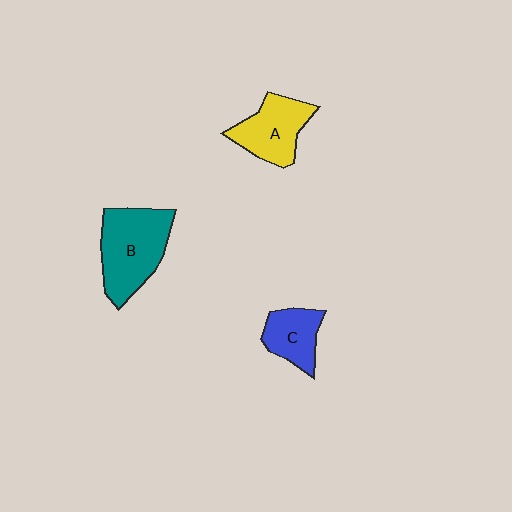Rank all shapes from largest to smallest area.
From largest to smallest: B (teal), A (yellow), C (blue).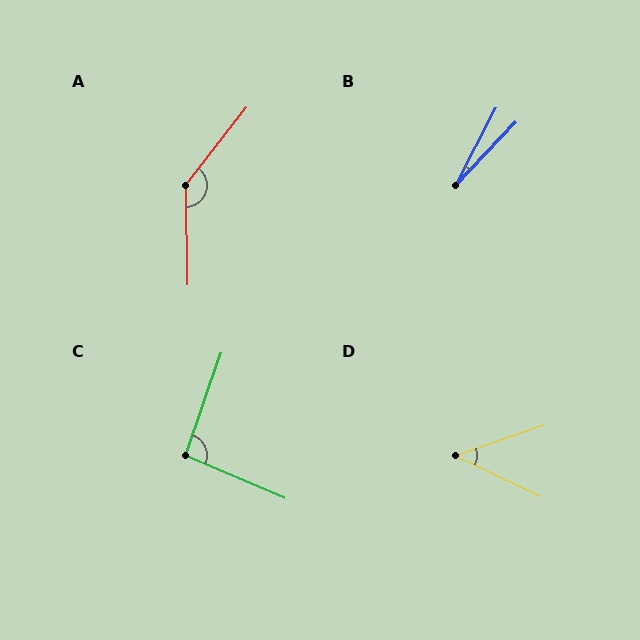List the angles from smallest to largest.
B (16°), D (45°), C (94°), A (141°).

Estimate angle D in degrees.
Approximately 45 degrees.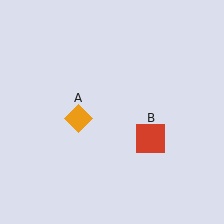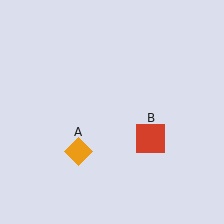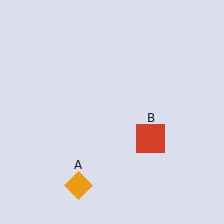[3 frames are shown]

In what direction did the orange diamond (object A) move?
The orange diamond (object A) moved down.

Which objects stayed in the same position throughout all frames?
Red square (object B) remained stationary.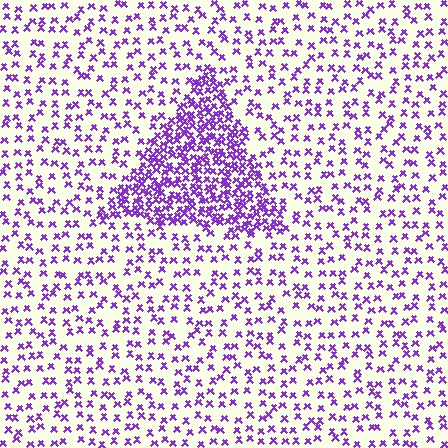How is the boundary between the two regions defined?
The boundary is defined by a change in element density (approximately 2.8x ratio). All elements are the same color, size, and shape.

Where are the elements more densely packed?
The elements are more densely packed inside the triangle boundary.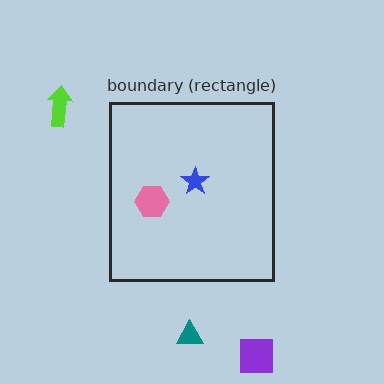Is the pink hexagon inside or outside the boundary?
Inside.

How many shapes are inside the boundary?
2 inside, 3 outside.